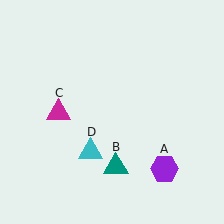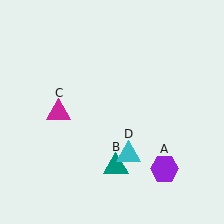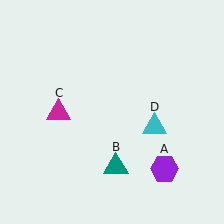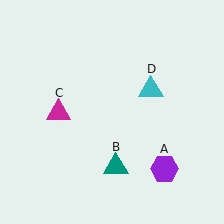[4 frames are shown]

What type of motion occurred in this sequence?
The cyan triangle (object D) rotated counterclockwise around the center of the scene.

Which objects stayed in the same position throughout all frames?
Purple hexagon (object A) and teal triangle (object B) and magenta triangle (object C) remained stationary.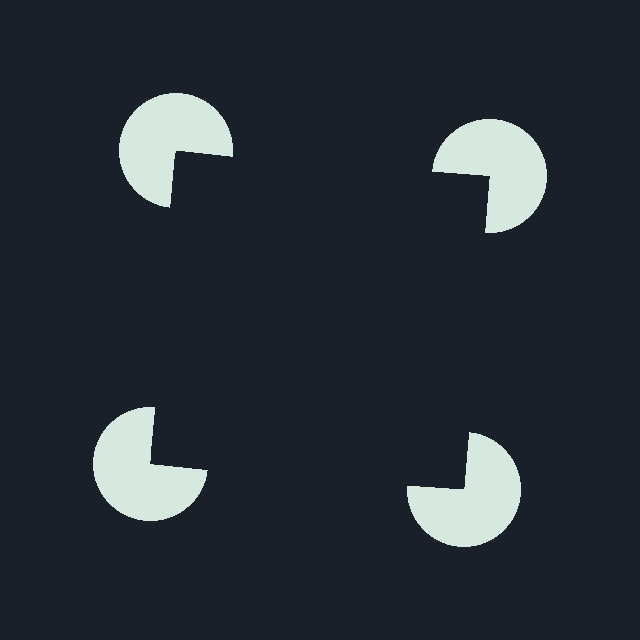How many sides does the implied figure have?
4 sides.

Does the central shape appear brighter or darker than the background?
It typically appears slightly darker than the background, even though no actual brightness change is drawn.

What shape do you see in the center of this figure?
An illusory square — its edges are inferred from the aligned wedge cuts in the pac-man discs, not physically drawn.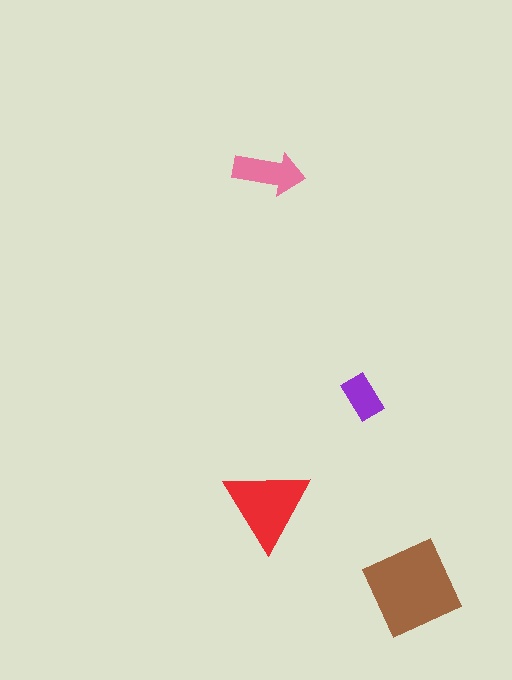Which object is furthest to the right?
The brown diamond is rightmost.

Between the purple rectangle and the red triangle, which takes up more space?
The red triangle.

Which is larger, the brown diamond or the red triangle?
The brown diamond.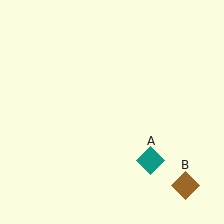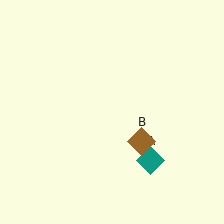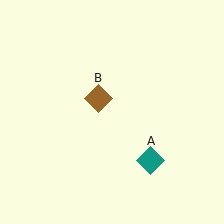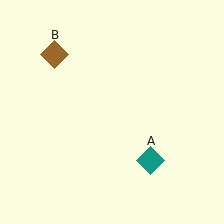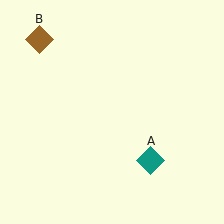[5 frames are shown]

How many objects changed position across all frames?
1 object changed position: brown diamond (object B).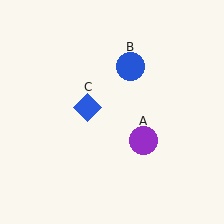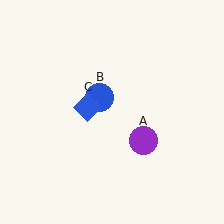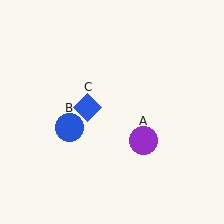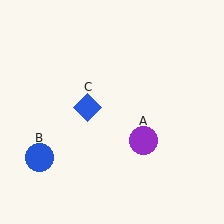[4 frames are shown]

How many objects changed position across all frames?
1 object changed position: blue circle (object B).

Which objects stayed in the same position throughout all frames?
Purple circle (object A) and blue diamond (object C) remained stationary.